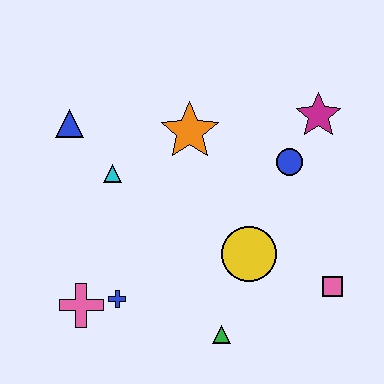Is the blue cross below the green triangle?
No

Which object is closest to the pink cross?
The blue cross is closest to the pink cross.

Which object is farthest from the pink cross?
The magenta star is farthest from the pink cross.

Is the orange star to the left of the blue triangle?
No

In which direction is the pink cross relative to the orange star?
The pink cross is below the orange star.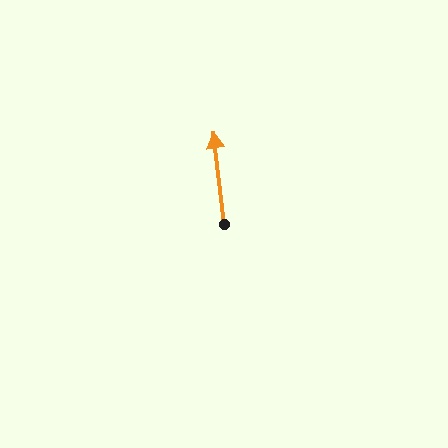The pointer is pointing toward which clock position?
Roughly 12 o'clock.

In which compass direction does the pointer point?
North.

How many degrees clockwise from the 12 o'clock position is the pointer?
Approximately 354 degrees.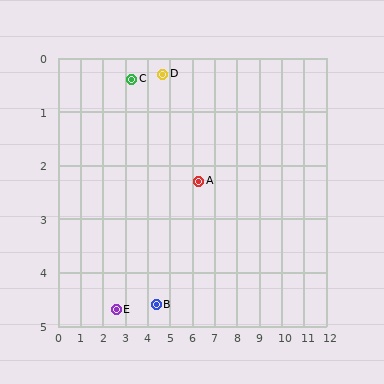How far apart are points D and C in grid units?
Points D and C are about 1.4 grid units apart.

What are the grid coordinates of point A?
Point A is at approximately (6.3, 2.3).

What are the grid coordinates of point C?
Point C is at approximately (3.3, 0.4).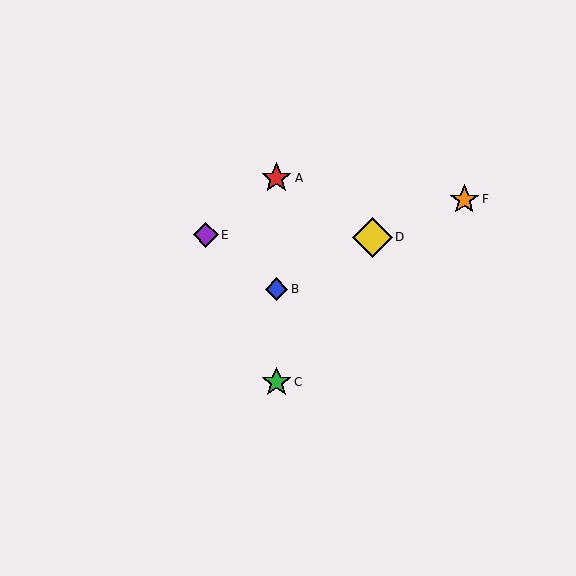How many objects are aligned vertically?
3 objects (A, B, C) are aligned vertically.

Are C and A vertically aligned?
Yes, both are at x≈276.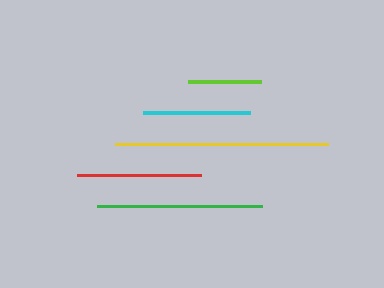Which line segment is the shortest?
The lime line is the shortest at approximately 73 pixels.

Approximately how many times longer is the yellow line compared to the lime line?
The yellow line is approximately 2.9 times the length of the lime line.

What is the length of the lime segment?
The lime segment is approximately 73 pixels long.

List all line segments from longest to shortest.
From longest to shortest: yellow, green, red, cyan, lime.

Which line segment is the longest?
The yellow line is the longest at approximately 214 pixels.